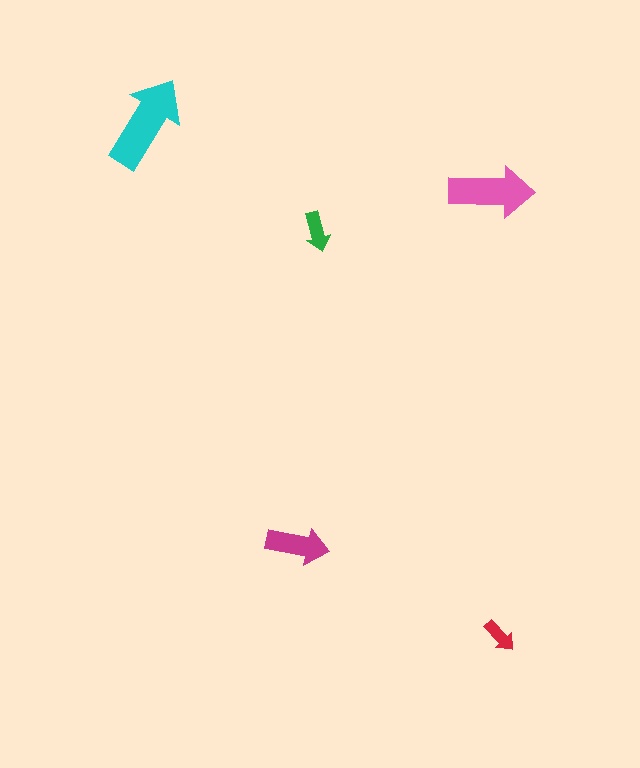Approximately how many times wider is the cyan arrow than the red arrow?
About 2.5 times wider.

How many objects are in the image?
There are 5 objects in the image.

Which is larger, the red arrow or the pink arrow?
The pink one.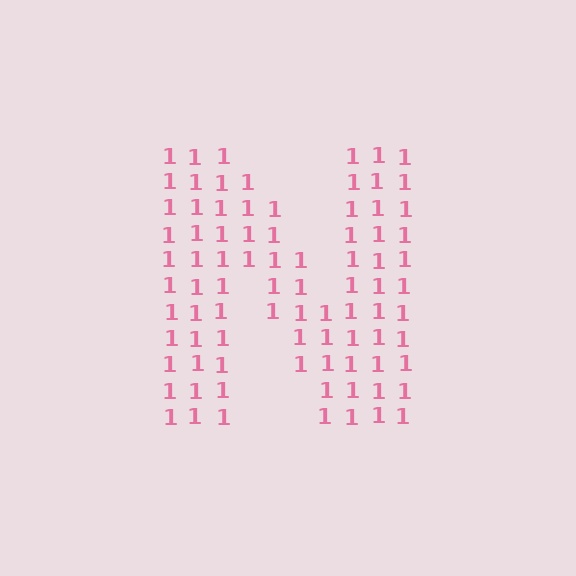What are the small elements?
The small elements are digit 1's.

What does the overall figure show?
The overall figure shows the letter N.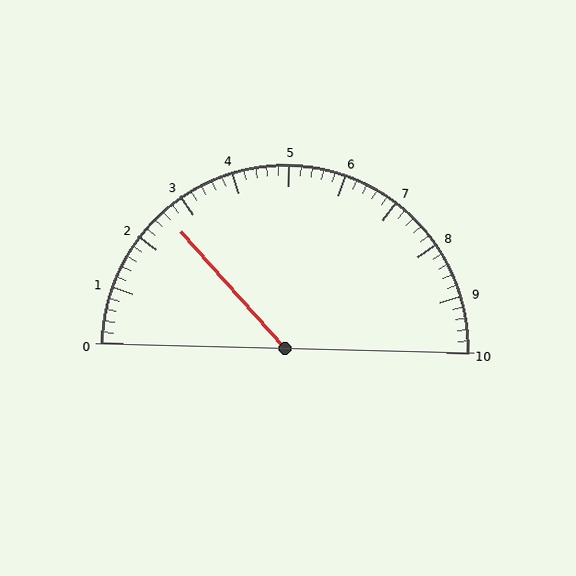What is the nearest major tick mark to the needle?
The nearest major tick mark is 3.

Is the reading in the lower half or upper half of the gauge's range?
The reading is in the lower half of the range (0 to 10).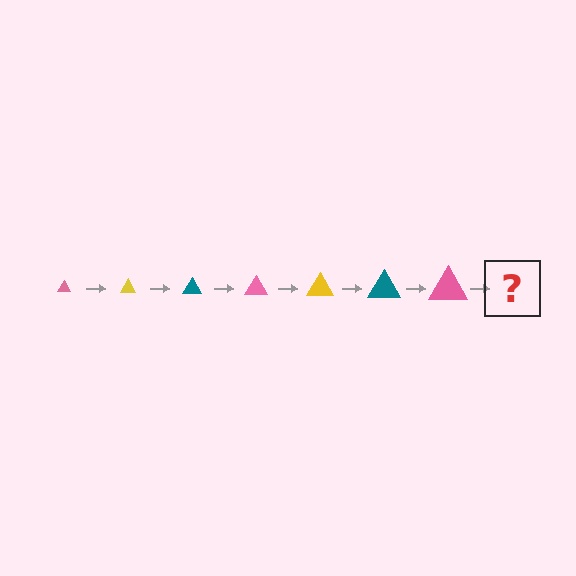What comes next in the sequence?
The next element should be a yellow triangle, larger than the previous one.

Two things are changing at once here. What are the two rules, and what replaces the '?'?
The two rules are that the triangle grows larger each step and the color cycles through pink, yellow, and teal. The '?' should be a yellow triangle, larger than the previous one.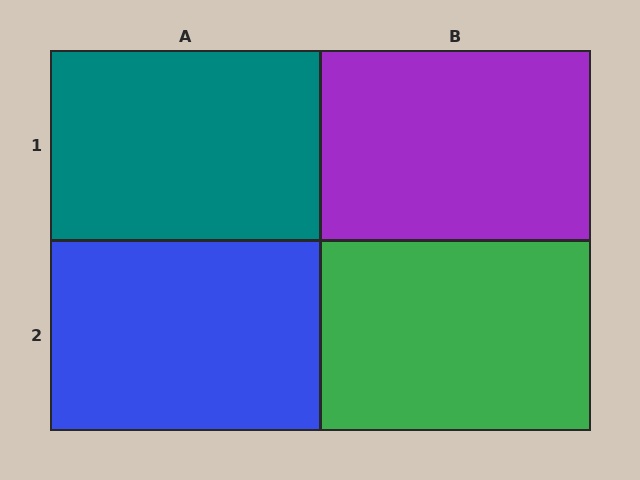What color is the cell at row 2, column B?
Green.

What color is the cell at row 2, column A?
Blue.